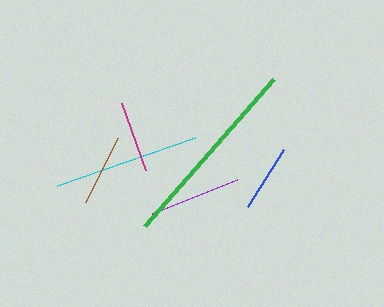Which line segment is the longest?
The green line is the longest at approximately 196 pixels.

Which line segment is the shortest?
The blue line is the shortest at approximately 68 pixels.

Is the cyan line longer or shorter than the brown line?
The cyan line is longer than the brown line.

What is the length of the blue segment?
The blue segment is approximately 68 pixels long.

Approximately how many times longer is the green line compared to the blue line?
The green line is approximately 2.9 times the length of the blue line.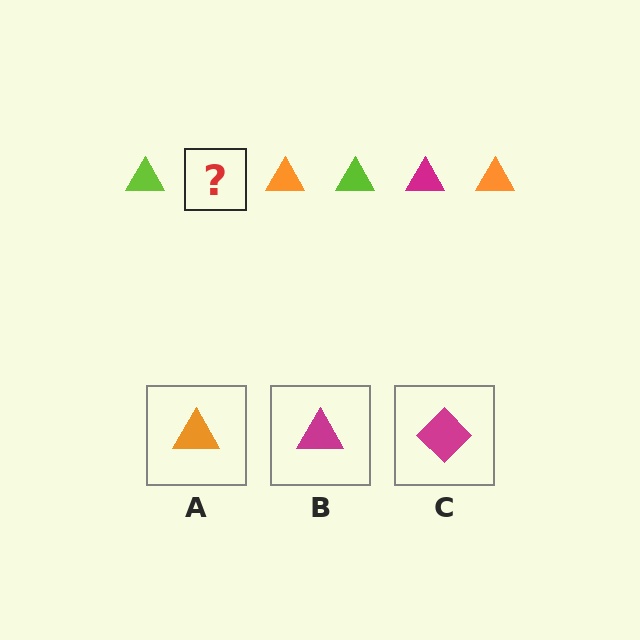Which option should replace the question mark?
Option B.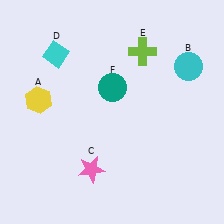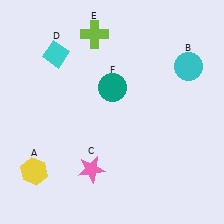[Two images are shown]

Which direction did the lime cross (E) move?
The lime cross (E) moved left.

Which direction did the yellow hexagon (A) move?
The yellow hexagon (A) moved down.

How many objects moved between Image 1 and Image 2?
2 objects moved between the two images.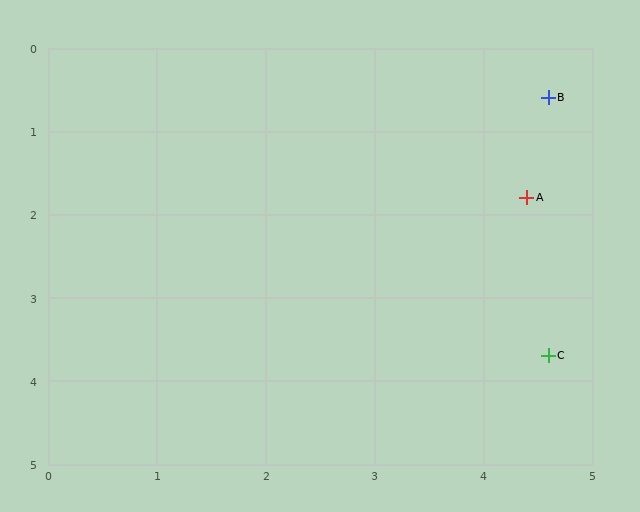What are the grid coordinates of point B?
Point B is at approximately (4.6, 0.6).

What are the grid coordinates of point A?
Point A is at approximately (4.4, 1.8).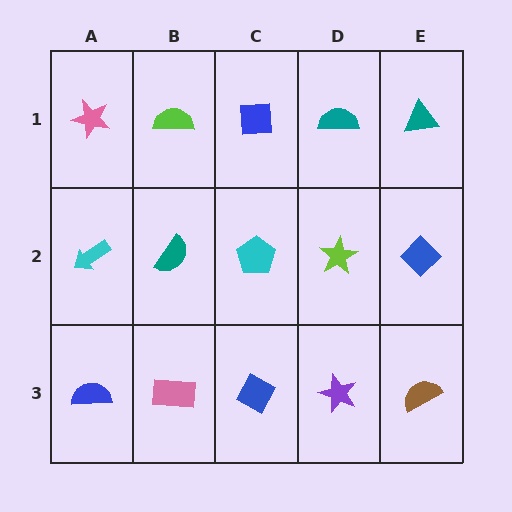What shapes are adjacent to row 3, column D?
A lime star (row 2, column D), a blue diamond (row 3, column C), a brown semicircle (row 3, column E).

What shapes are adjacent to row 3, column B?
A teal semicircle (row 2, column B), a blue semicircle (row 3, column A), a blue diamond (row 3, column C).